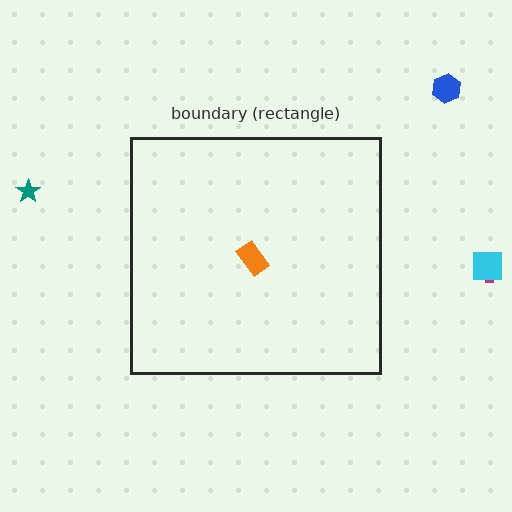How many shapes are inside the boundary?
1 inside, 4 outside.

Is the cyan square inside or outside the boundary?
Outside.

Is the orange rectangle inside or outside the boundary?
Inside.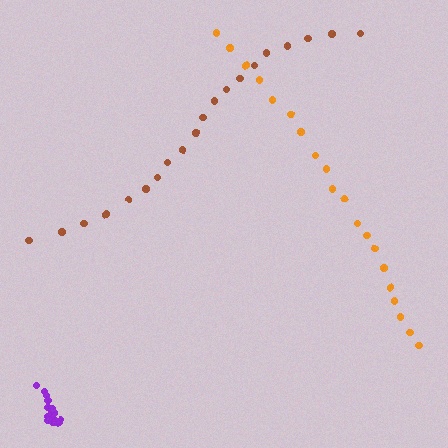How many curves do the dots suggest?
There are 3 distinct paths.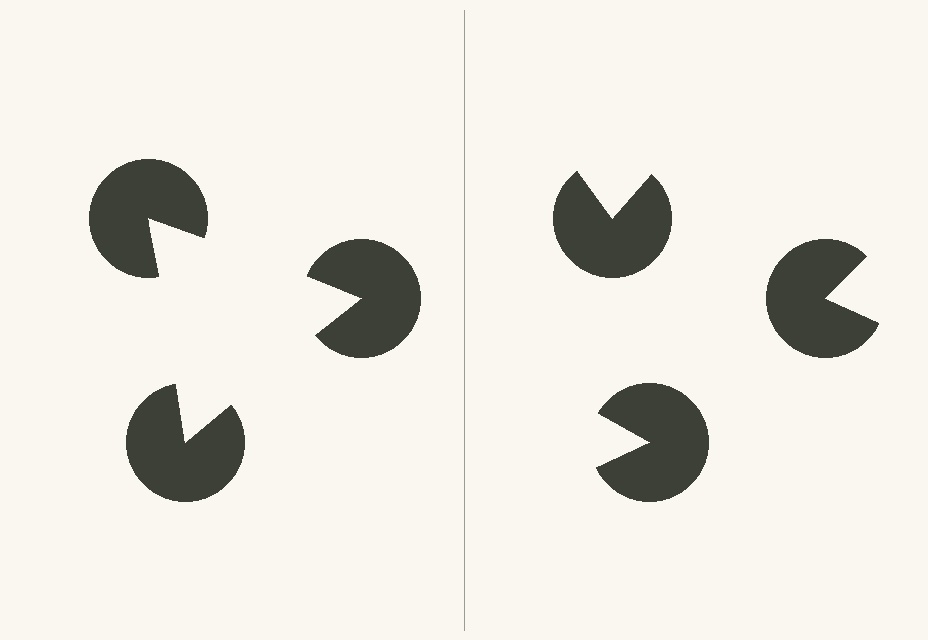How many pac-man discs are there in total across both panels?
6 — 3 on each side.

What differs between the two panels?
The pac-man discs are positioned identically on both sides; only the wedge orientations differ. On the left they align to a triangle; on the right they are misaligned.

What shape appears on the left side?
An illusory triangle.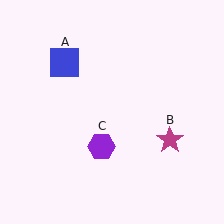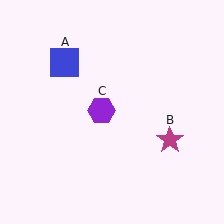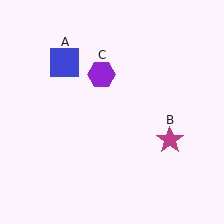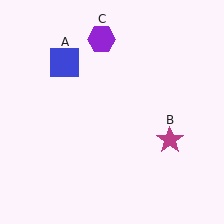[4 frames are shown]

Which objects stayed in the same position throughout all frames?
Blue square (object A) and magenta star (object B) remained stationary.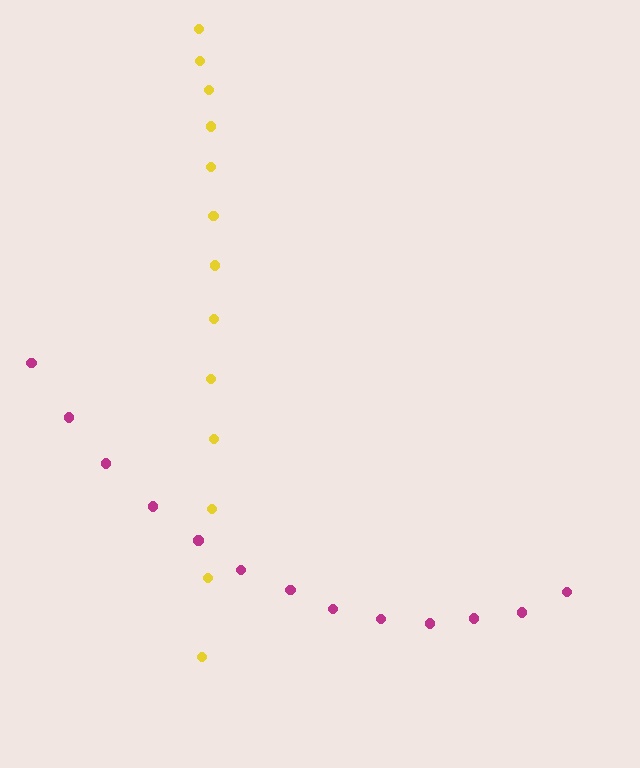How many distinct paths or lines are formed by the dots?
There are 2 distinct paths.